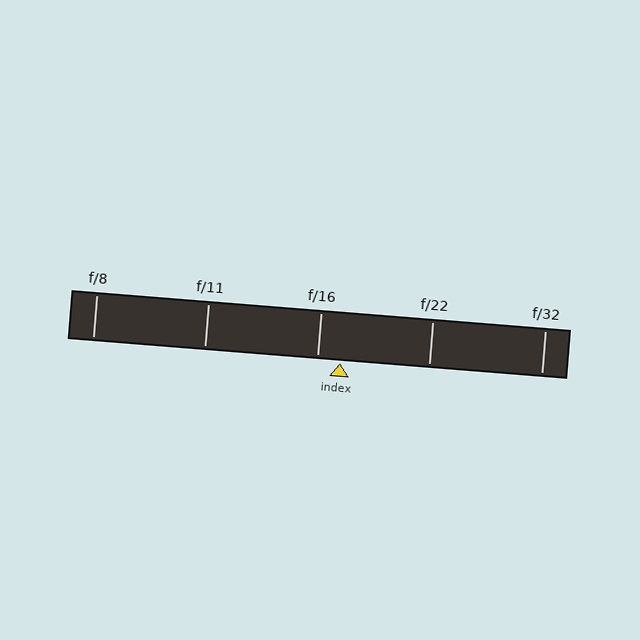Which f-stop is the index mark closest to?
The index mark is closest to f/16.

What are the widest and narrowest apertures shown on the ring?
The widest aperture shown is f/8 and the narrowest is f/32.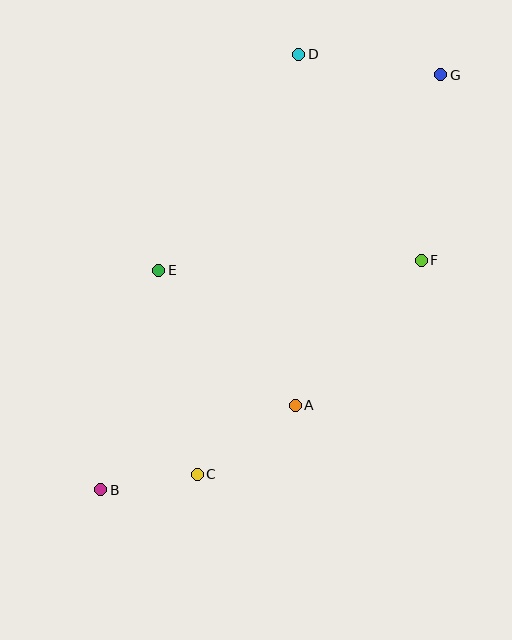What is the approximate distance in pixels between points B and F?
The distance between B and F is approximately 394 pixels.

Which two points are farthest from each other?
Points B and G are farthest from each other.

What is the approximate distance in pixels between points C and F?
The distance between C and F is approximately 310 pixels.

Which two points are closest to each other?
Points B and C are closest to each other.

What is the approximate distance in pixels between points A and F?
The distance between A and F is approximately 192 pixels.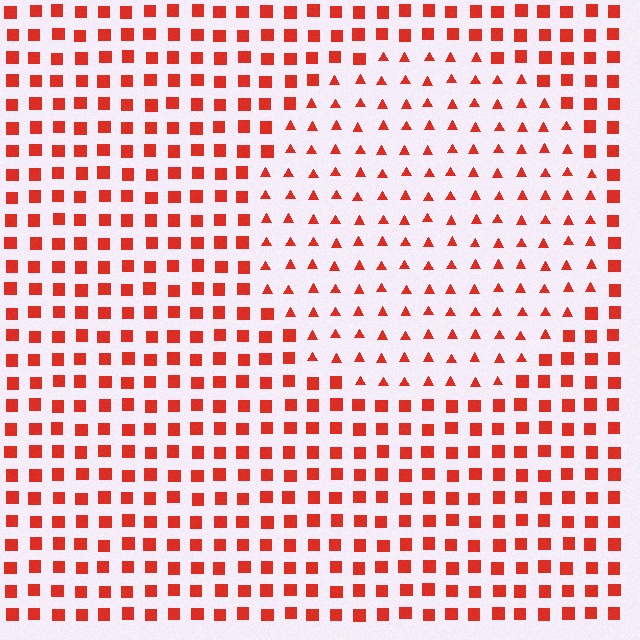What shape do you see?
I see a circle.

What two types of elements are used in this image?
The image uses triangles inside the circle region and squares outside it.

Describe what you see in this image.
The image is filled with small red elements arranged in a uniform grid. A circle-shaped region contains triangles, while the surrounding area contains squares. The boundary is defined purely by the change in element shape.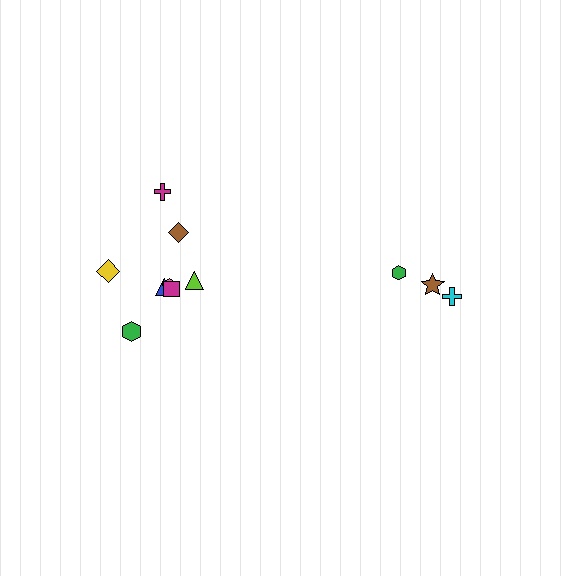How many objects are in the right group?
There are 3 objects.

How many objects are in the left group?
There are 8 objects.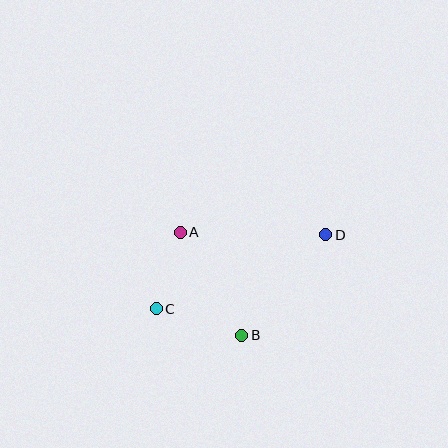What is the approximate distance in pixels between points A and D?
The distance between A and D is approximately 145 pixels.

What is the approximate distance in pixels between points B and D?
The distance between B and D is approximately 131 pixels.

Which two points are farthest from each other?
Points C and D are farthest from each other.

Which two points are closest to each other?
Points A and C are closest to each other.